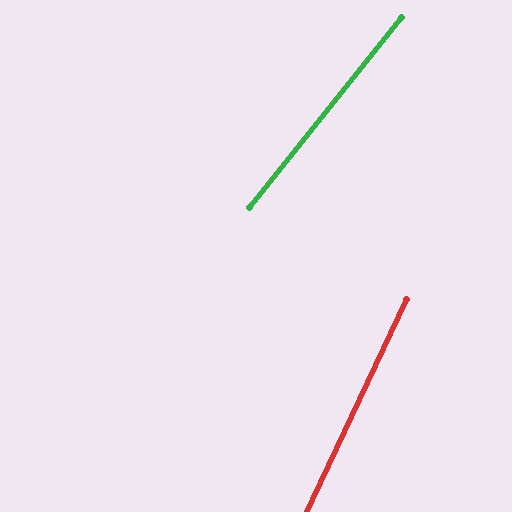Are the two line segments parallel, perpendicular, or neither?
Neither parallel nor perpendicular — they differ by about 13°.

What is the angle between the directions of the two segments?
Approximately 13 degrees.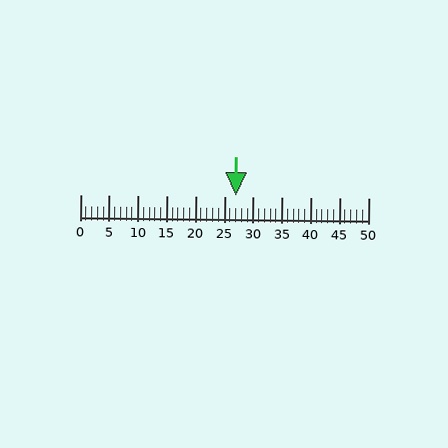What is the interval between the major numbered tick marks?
The major tick marks are spaced 5 units apart.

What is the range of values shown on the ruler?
The ruler shows values from 0 to 50.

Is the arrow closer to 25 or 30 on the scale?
The arrow is closer to 25.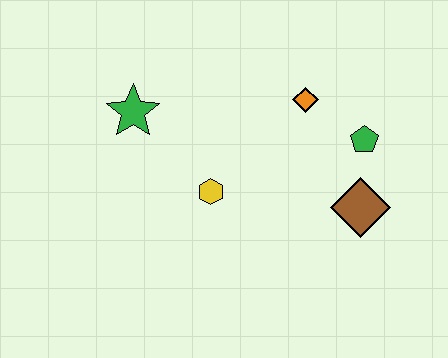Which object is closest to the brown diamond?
The green pentagon is closest to the brown diamond.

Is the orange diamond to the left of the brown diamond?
Yes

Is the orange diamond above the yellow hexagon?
Yes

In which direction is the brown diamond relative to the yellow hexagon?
The brown diamond is to the right of the yellow hexagon.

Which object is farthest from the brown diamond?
The green star is farthest from the brown diamond.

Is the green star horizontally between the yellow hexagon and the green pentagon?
No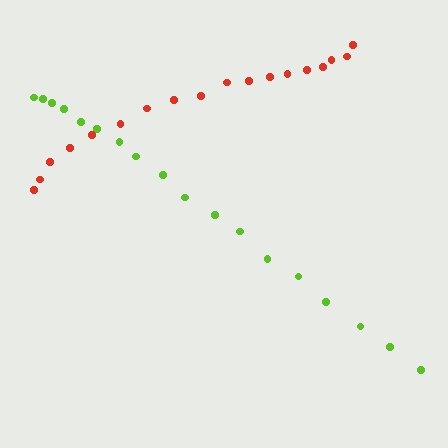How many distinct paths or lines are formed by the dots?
There are 2 distinct paths.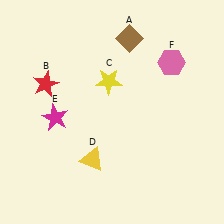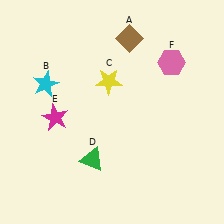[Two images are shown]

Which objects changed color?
B changed from red to cyan. D changed from yellow to green.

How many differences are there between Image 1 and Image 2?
There are 2 differences between the two images.